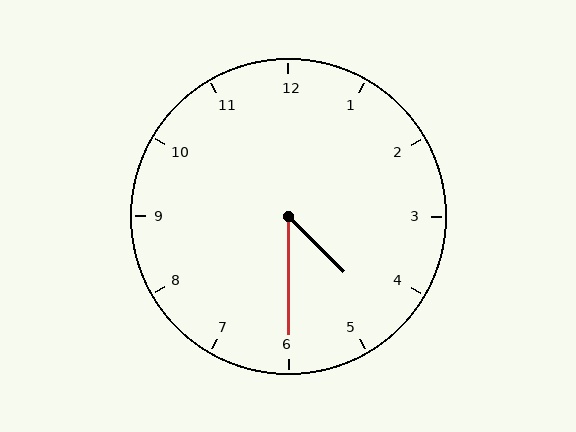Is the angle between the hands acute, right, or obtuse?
It is acute.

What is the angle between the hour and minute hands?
Approximately 45 degrees.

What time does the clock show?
4:30.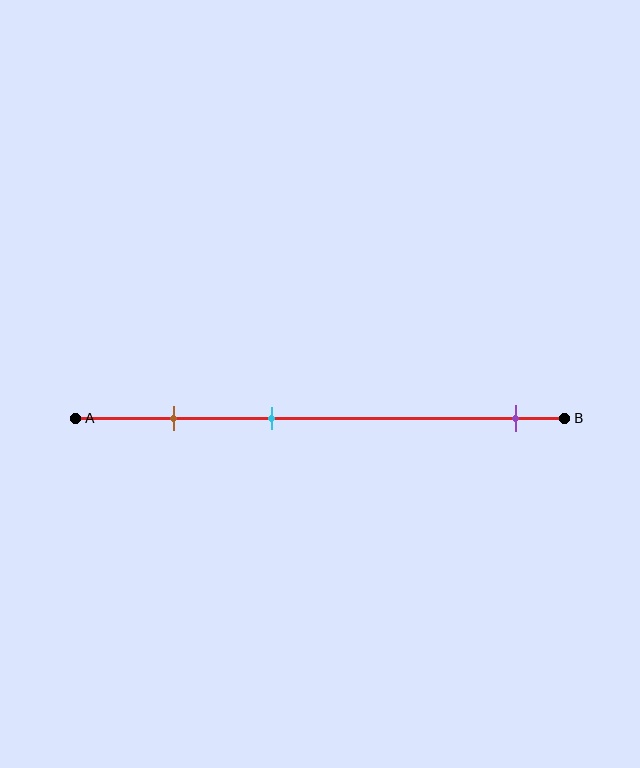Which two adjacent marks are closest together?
The brown and cyan marks are the closest adjacent pair.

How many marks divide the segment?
There are 3 marks dividing the segment.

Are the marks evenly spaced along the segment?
No, the marks are not evenly spaced.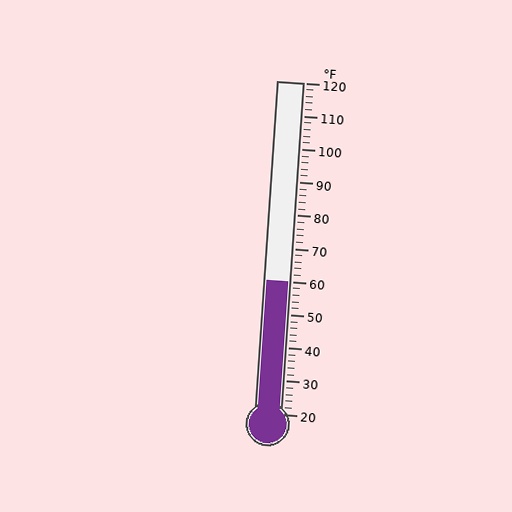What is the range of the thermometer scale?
The thermometer scale ranges from 20°F to 120°F.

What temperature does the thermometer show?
The thermometer shows approximately 60°F.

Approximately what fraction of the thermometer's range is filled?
The thermometer is filled to approximately 40% of its range.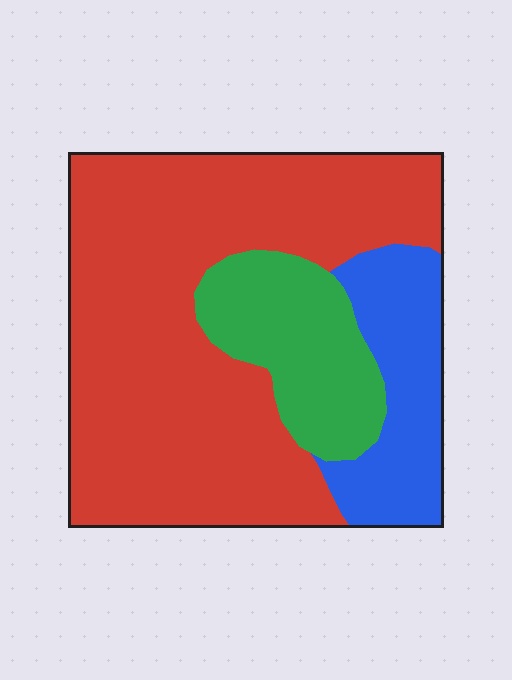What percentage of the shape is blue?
Blue covers around 15% of the shape.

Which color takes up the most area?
Red, at roughly 65%.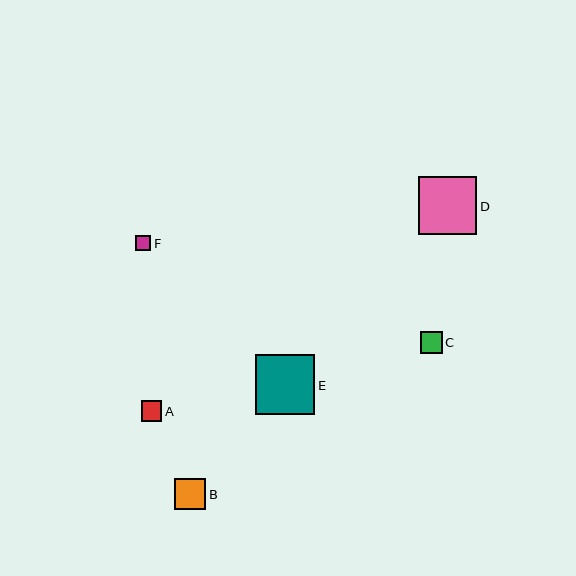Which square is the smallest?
Square F is the smallest with a size of approximately 15 pixels.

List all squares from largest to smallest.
From largest to smallest: E, D, B, C, A, F.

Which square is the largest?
Square E is the largest with a size of approximately 59 pixels.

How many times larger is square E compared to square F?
Square E is approximately 3.9 times the size of square F.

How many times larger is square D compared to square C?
Square D is approximately 2.6 times the size of square C.